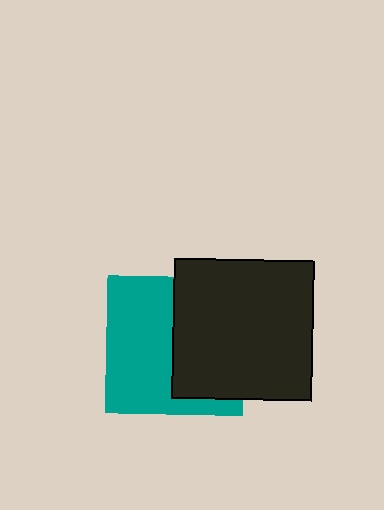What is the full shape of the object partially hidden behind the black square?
The partially hidden object is a teal square.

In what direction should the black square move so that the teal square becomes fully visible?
The black square should move right. That is the shortest direction to clear the overlap and leave the teal square fully visible.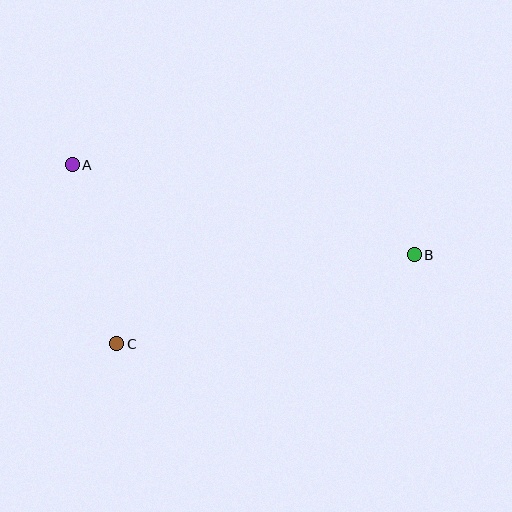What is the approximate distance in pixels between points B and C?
The distance between B and C is approximately 310 pixels.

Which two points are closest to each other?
Points A and C are closest to each other.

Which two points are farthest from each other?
Points A and B are farthest from each other.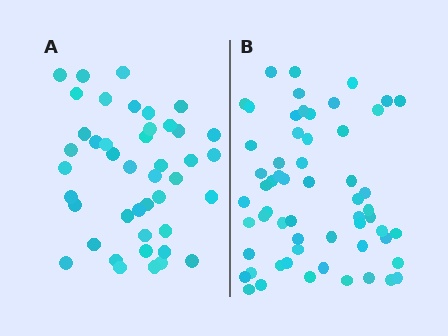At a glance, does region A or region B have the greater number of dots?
Region B (the right region) has more dots.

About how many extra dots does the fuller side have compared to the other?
Region B has approximately 15 more dots than region A.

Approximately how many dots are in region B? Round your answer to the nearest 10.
About 60 dots. (The exact count is 59, which rounds to 60.)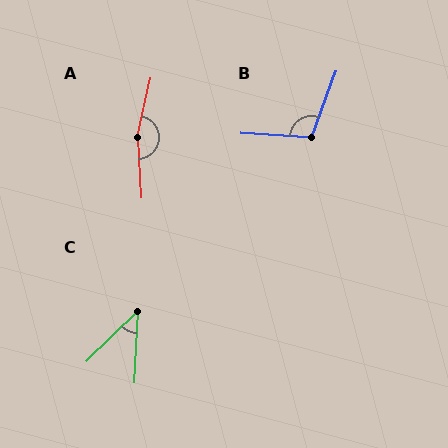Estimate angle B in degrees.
Approximately 106 degrees.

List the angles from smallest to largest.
C (42°), B (106°), A (164°).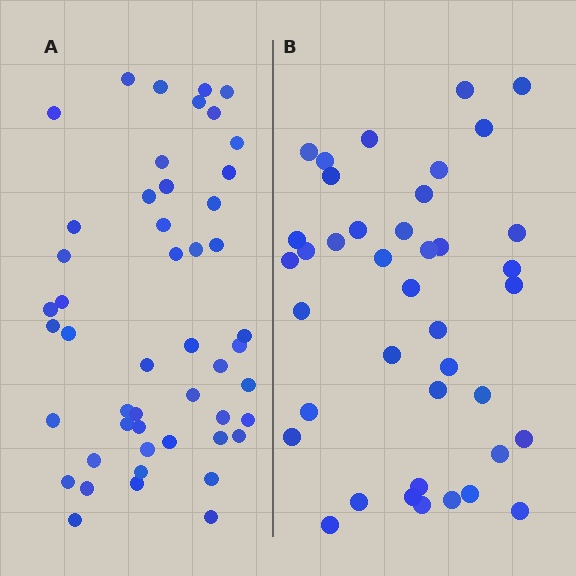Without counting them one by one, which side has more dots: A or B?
Region A (the left region) has more dots.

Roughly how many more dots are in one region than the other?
Region A has roughly 8 or so more dots than region B.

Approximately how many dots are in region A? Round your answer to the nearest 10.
About 50 dots. (The exact count is 49, which rounds to 50.)